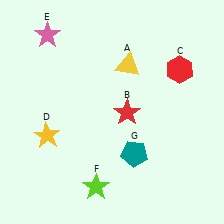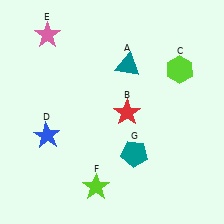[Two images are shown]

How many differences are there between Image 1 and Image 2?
There are 3 differences between the two images.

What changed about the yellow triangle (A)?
In Image 1, A is yellow. In Image 2, it changed to teal.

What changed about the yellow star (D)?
In Image 1, D is yellow. In Image 2, it changed to blue.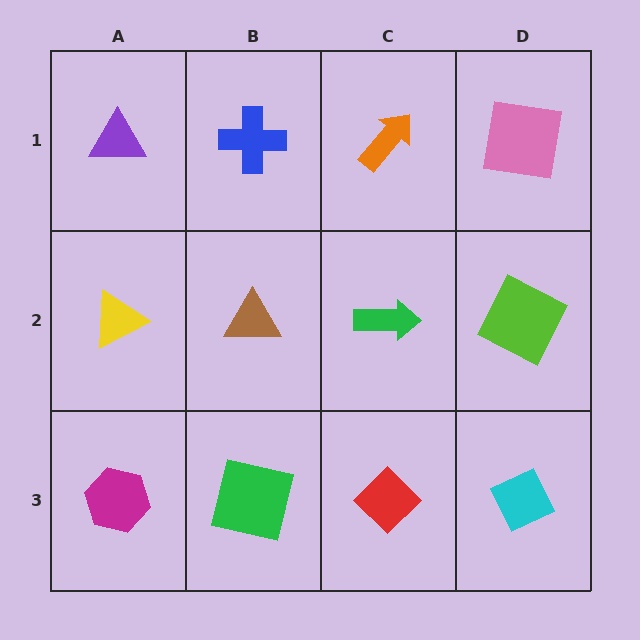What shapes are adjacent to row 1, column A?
A yellow triangle (row 2, column A), a blue cross (row 1, column B).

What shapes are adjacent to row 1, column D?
A lime square (row 2, column D), an orange arrow (row 1, column C).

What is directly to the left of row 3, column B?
A magenta hexagon.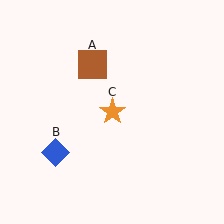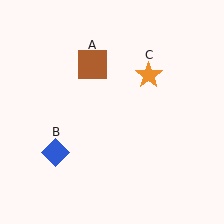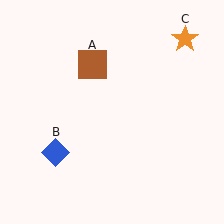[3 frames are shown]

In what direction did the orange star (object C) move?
The orange star (object C) moved up and to the right.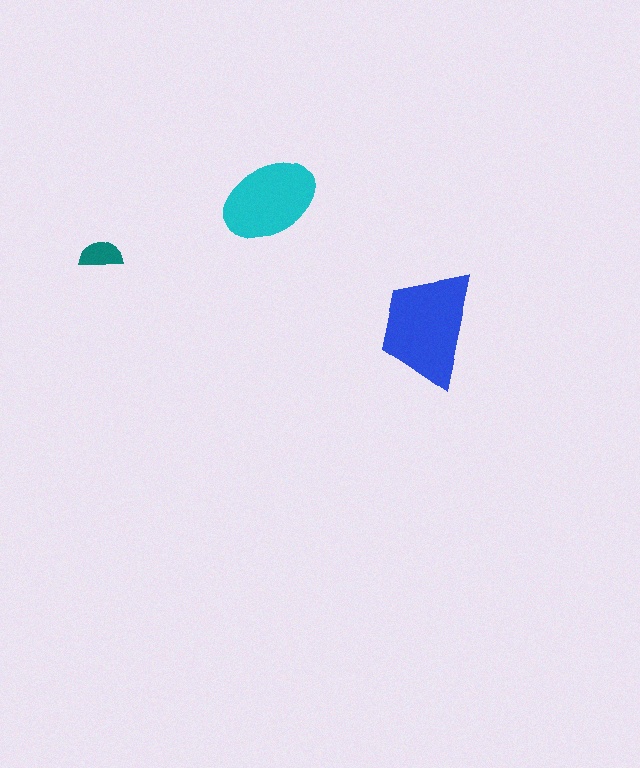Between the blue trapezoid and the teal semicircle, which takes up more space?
The blue trapezoid.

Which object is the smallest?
The teal semicircle.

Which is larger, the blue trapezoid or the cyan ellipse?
The blue trapezoid.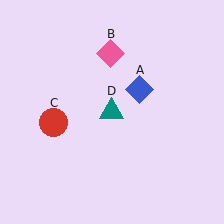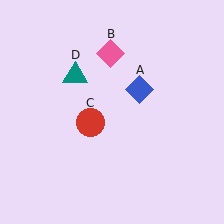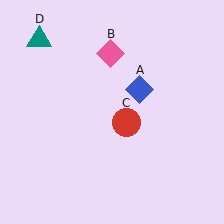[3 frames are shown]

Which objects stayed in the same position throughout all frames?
Blue diamond (object A) and pink diamond (object B) remained stationary.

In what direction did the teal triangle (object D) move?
The teal triangle (object D) moved up and to the left.